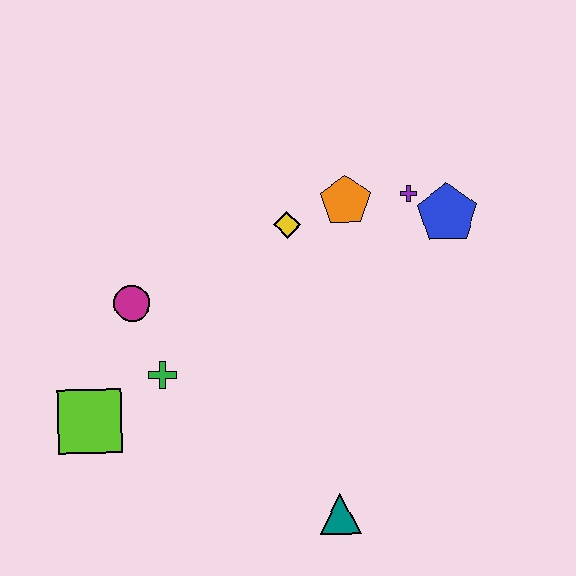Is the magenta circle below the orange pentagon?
Yes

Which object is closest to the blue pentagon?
The purple cross is closest to the blue pentagon.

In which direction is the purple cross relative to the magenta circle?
The purple cross is to the right of the magenta circle.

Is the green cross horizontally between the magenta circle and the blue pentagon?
Yes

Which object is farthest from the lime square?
The blue pentagon is farthest from the lime square.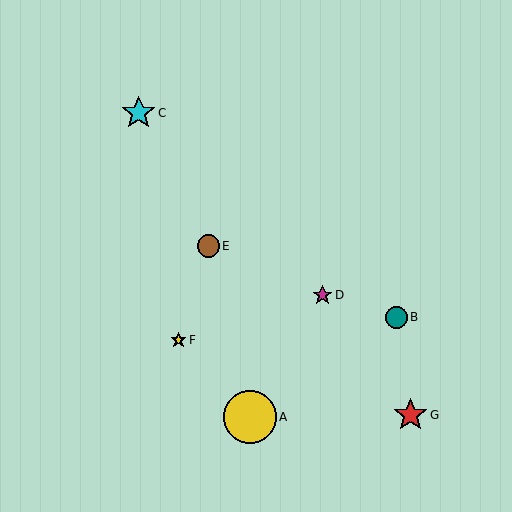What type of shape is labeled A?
Shape A is a yellow circle.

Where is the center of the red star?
The center of the red star is at (410, 415).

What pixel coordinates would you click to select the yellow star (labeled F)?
Click at (179, 340) to select the yellow star F.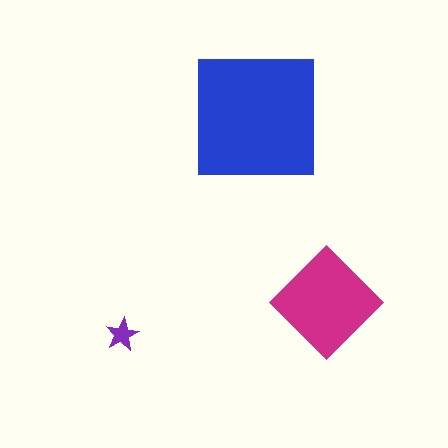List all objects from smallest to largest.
The purple star, the magenta diamond, the blue square.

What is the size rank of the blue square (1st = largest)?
1st.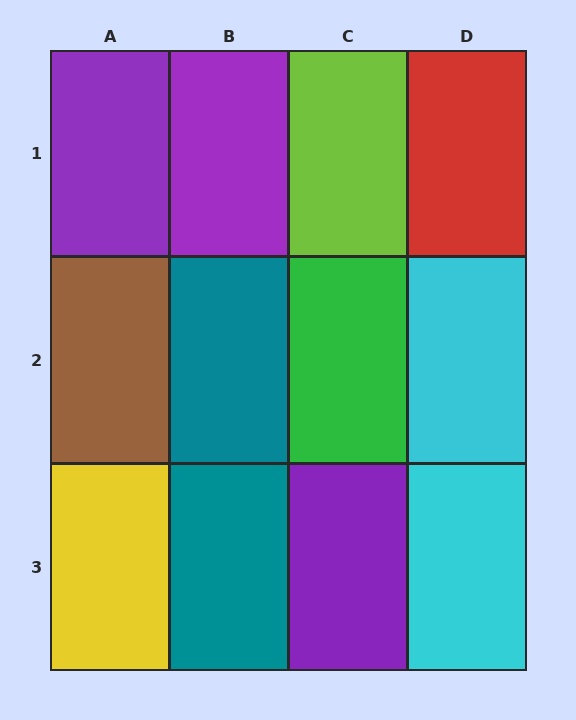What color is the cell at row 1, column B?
Purple.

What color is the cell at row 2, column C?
Green.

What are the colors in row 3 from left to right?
Yellow, teal, purple, cyan.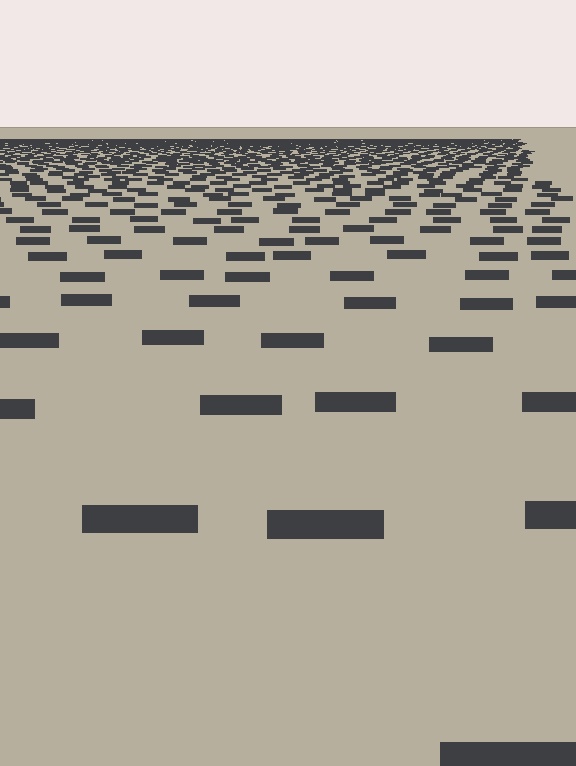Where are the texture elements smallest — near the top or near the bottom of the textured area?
Near the top.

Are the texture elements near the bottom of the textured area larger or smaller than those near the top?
Larger. Near the bottom, elements are closer to the viewer and appear at a bigger on-screen size.